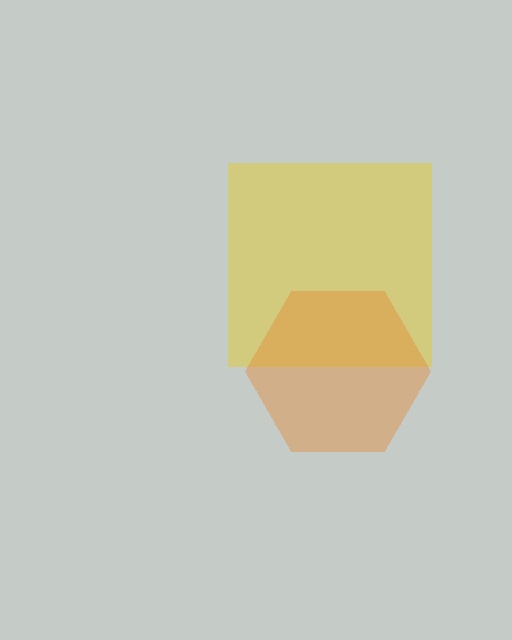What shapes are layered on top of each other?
The layered shapes are: a yellow square, an orange hexagon.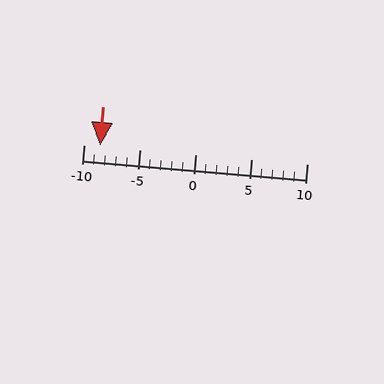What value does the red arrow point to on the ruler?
The red arrow points to approximately -8.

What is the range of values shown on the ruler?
The ruler shows values from -10 to 10.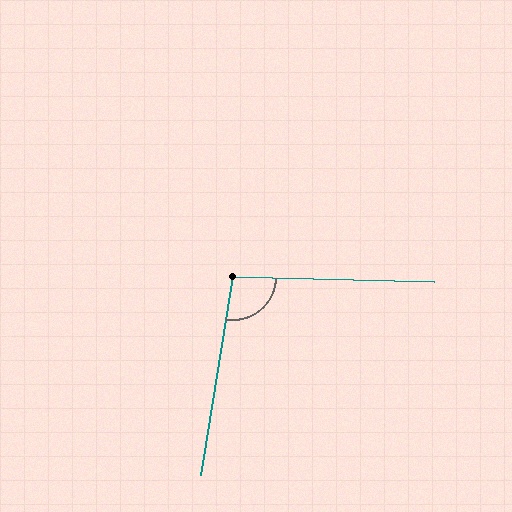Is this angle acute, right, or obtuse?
It is obtuse.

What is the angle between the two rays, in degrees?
Approximately 98 degrees.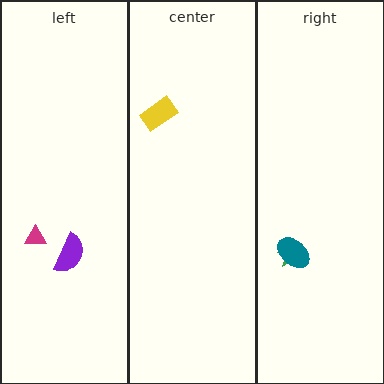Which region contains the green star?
The right region.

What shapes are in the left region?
The purple semicircle, the magenta triangle.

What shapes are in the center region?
The yellow rectangle.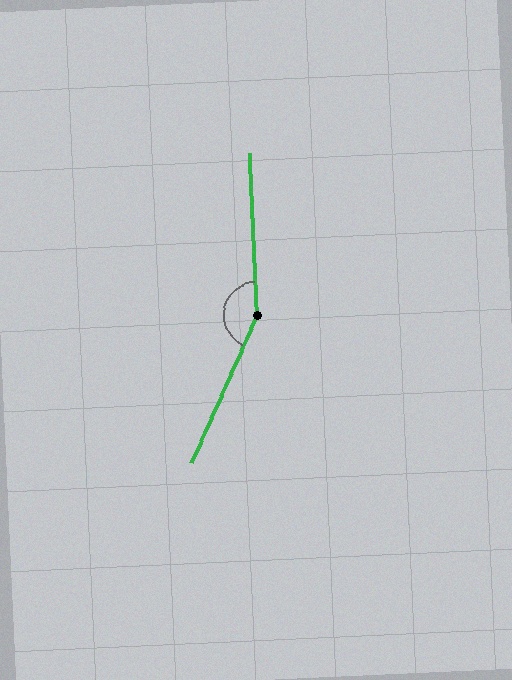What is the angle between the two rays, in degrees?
Approximately 154 degrees.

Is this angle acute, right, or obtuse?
It is obtuse.